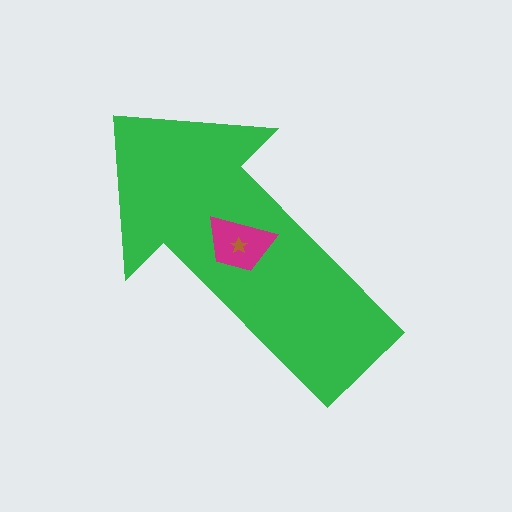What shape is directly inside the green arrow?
The magenta trapezoid.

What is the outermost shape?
The green arrow.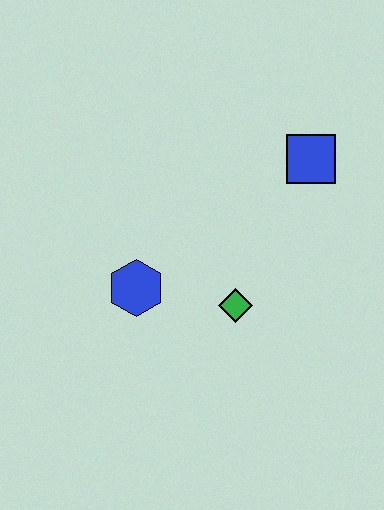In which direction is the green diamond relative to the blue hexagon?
The green diamond is to the right of the blue hexagon.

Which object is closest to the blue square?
The green diamond is closest to the blue square.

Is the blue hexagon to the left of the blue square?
Yes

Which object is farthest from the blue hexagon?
The blue square is farthest from the blue hexagon.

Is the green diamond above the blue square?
No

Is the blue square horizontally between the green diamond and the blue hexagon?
No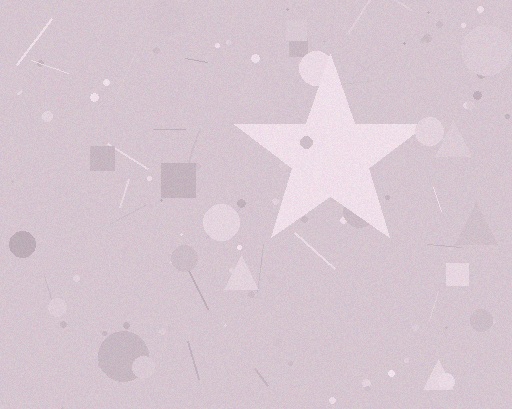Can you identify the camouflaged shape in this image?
The camouflaged shape is a star.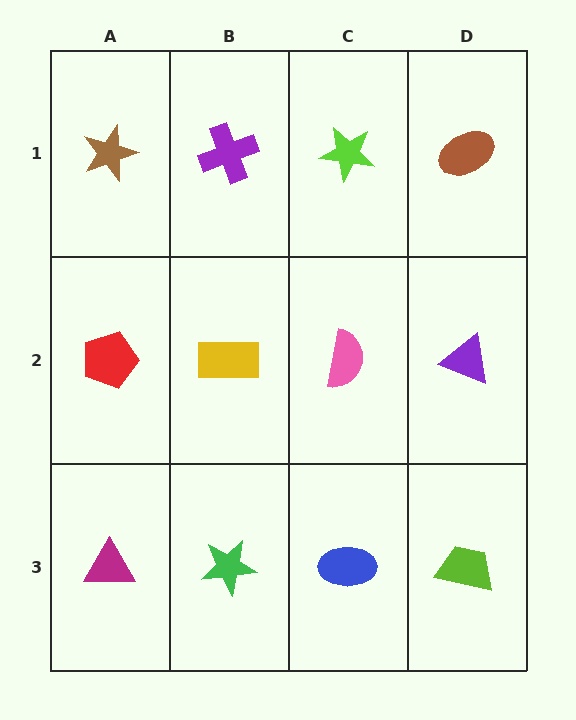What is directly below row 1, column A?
A red pentagon.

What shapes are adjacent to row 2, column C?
A lime star (row 1, column C), a blue ellipse (row 3, column C), a yellow rectangle (row 2, column B), a purple triangle (row 2, column D).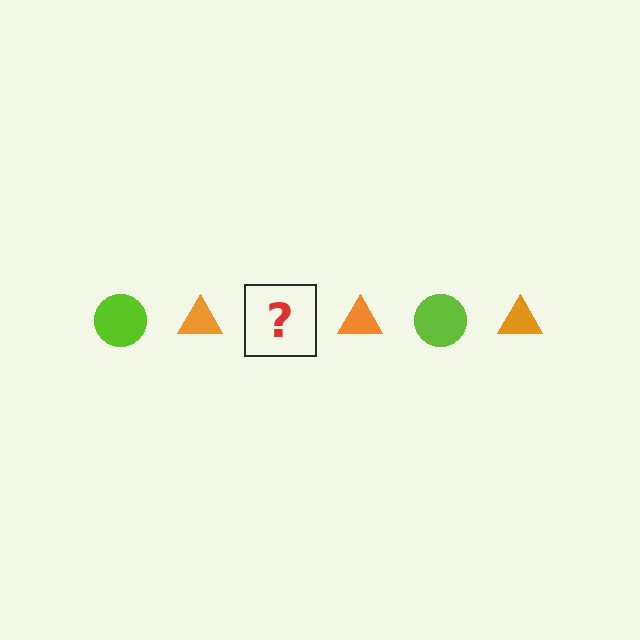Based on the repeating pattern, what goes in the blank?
The blank should be a lime circle.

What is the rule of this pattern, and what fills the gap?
The rule is that the pattern alternates between lime circle and orange triangle. The gap should be filled with a lime circle.